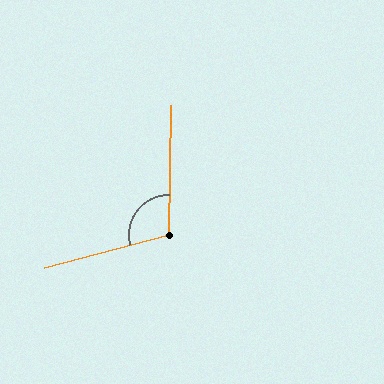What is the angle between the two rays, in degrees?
Approximately 106 degrees.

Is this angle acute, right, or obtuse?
It is obtuse.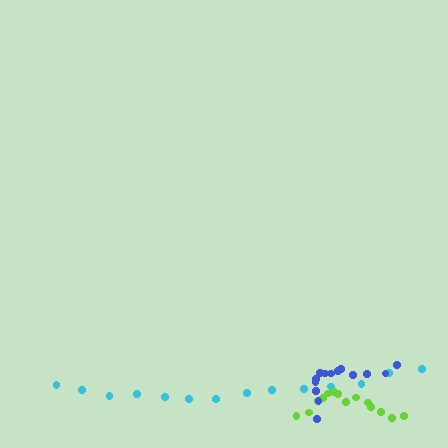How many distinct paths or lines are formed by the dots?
There are 3 distinct paths.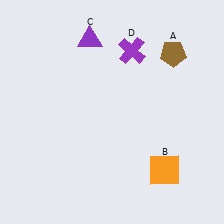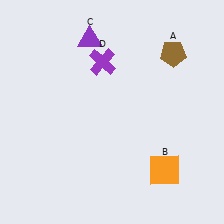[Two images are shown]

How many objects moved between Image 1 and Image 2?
1 object moved between the two images.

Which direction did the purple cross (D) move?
The purple cross (D) moved left.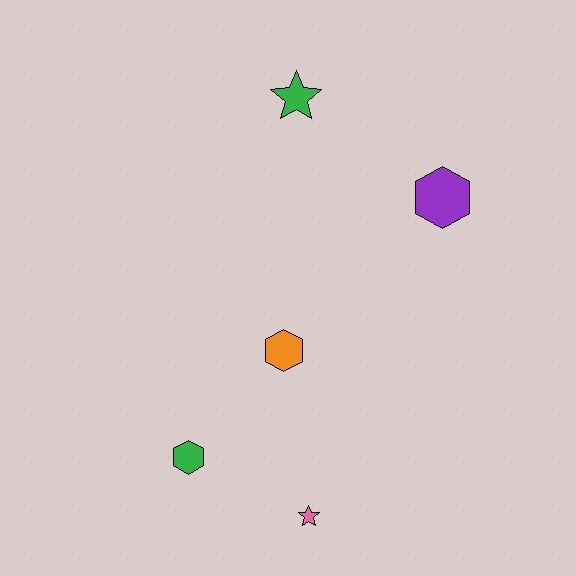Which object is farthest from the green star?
The pink star is farthest from the green star.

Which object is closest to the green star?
The purple hexagon is closest to the green star.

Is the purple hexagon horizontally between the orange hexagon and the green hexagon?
No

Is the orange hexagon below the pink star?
No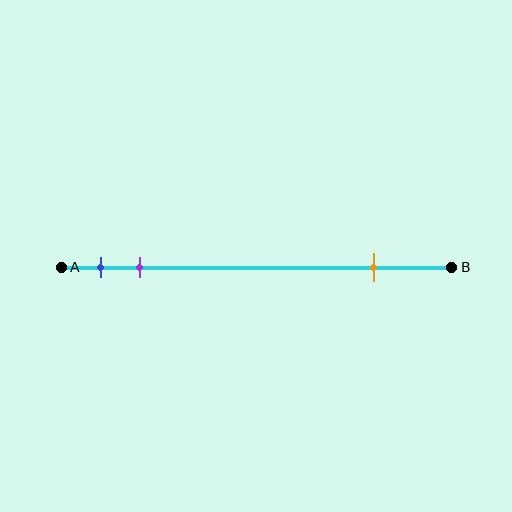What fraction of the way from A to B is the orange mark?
The orange mark is approximately 80% (0.8) of the way from A to B.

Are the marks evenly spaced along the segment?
No, the marks are not evenly spaced.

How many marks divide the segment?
There are 3 marks dividing the segment.